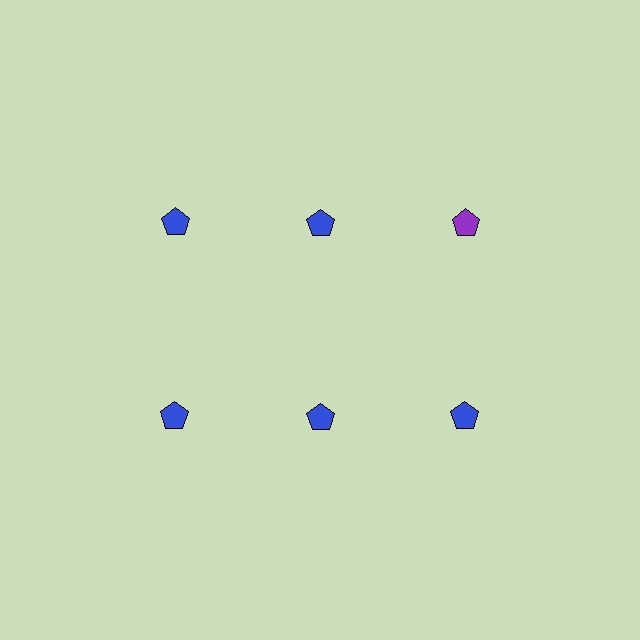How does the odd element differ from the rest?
It has a different color: purple instead of blue.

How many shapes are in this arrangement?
There are 6 shapes arranged in a grid pattern.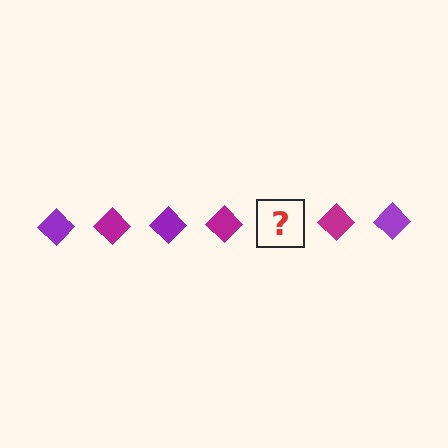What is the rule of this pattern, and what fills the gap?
The rule is that the pattern cycles through purple, magenta diamonds. The gap should be filled with a purple diamond.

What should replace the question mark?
The question mark should be replaced with a purple diamond.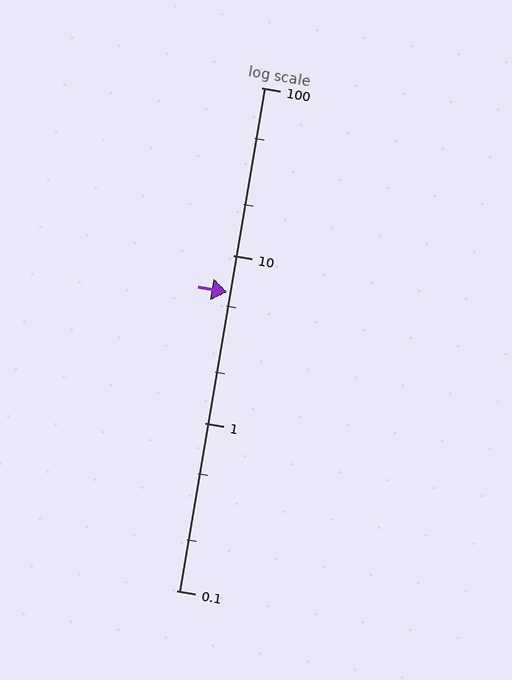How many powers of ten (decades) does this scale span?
The scale spans 3 decades, from 0.1 to 100.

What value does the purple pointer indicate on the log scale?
The pointer indicates approximately 6.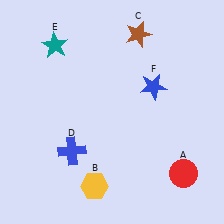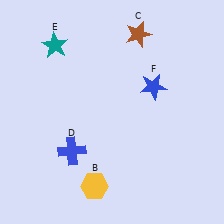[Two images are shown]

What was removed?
The red circle (A) was removed in Image 2.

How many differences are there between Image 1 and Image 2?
There is 1 difference between the two images.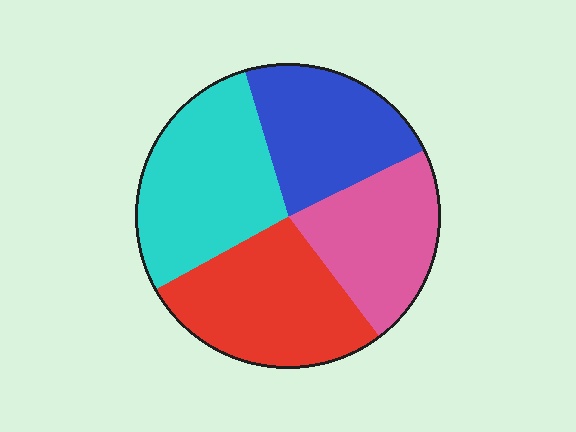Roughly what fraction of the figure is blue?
Blue covers 22% of the figure.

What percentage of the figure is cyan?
Cyan covers about 30% of the figure.